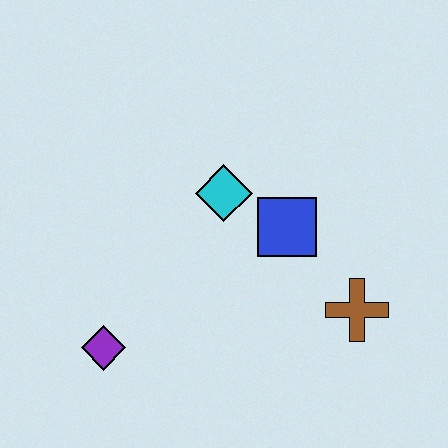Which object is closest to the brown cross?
The blue square is closest to the brown cross.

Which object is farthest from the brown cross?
The purple diamond is farthest from the brown cross.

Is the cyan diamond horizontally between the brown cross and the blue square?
No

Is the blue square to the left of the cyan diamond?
No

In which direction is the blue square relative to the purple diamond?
The blue square is to the right of the purple diamond.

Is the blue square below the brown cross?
No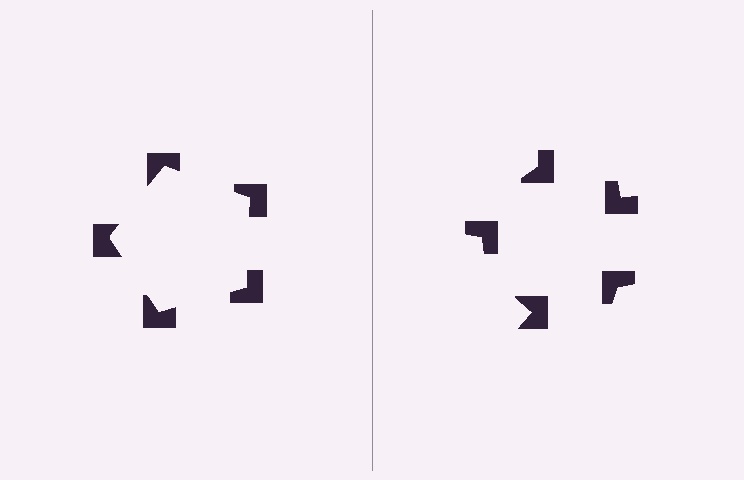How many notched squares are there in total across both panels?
10 — 5 on each side.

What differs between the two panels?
The notched squares are positioned identically on both sides; only the wedge orientations differ. On the left they align to a pentagon; on the right they are misaligned.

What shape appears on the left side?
An illusory pentagon.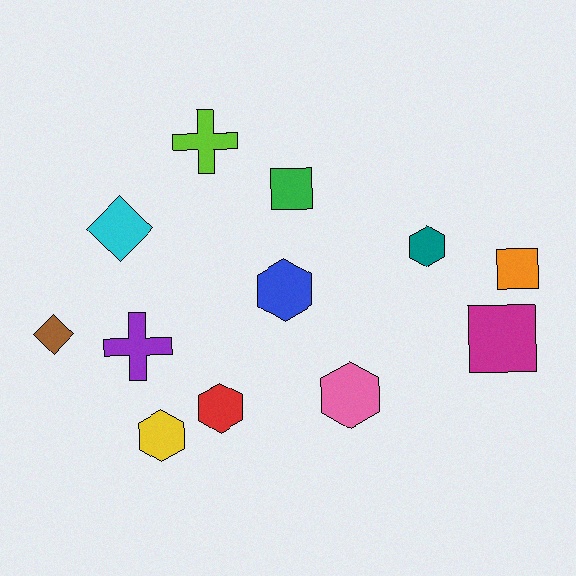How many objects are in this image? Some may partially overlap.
There are 12 objects.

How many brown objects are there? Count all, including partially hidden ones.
There is 1 brown object.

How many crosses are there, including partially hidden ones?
There are 2 crosses.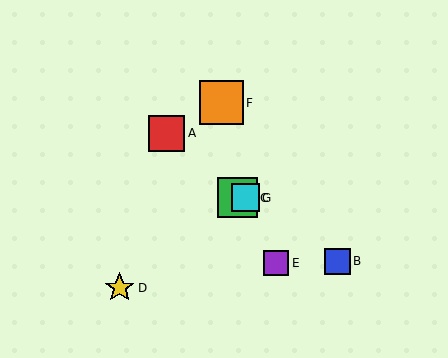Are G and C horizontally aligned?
Yes, both are at y≈198.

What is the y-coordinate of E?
Object E is at y≈263.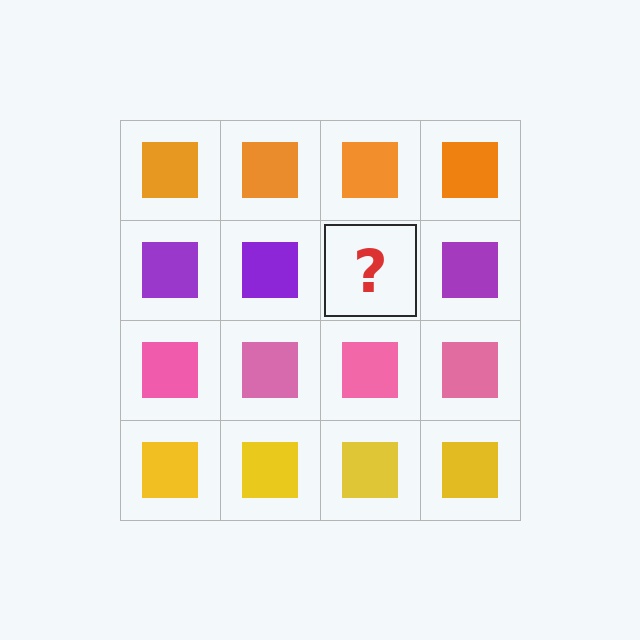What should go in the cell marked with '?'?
The missing cell should contain a purple square.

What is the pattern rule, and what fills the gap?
The rule is that each row has a consistent color. The gap should be filled with a purple square.